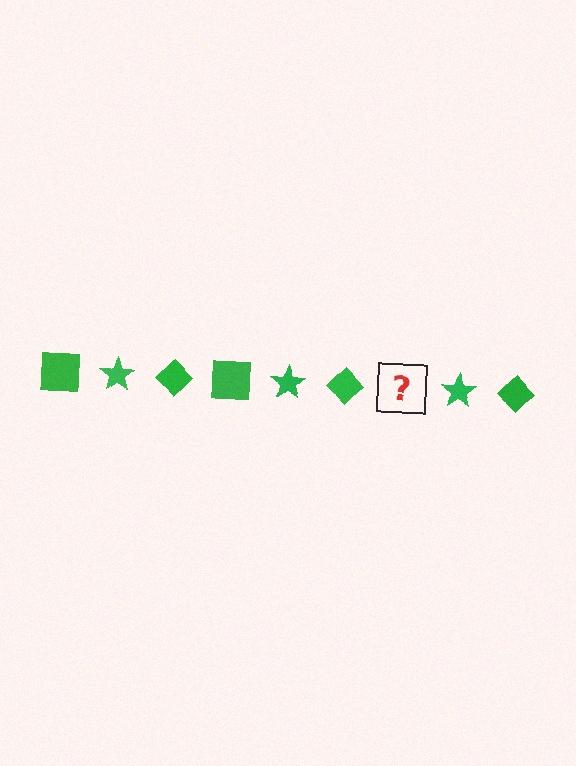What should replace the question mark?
The question mark should be replaced with a green square.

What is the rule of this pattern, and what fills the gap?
The rule is that the pattern cycles through square, star, diamond shapes in green. The gap should be filled with a green square.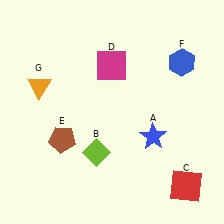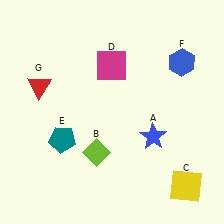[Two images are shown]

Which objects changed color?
C changed from red to yellow. E changed from brown to teal. G changed from orange to red.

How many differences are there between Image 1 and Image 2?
There are 3 differences between the two images.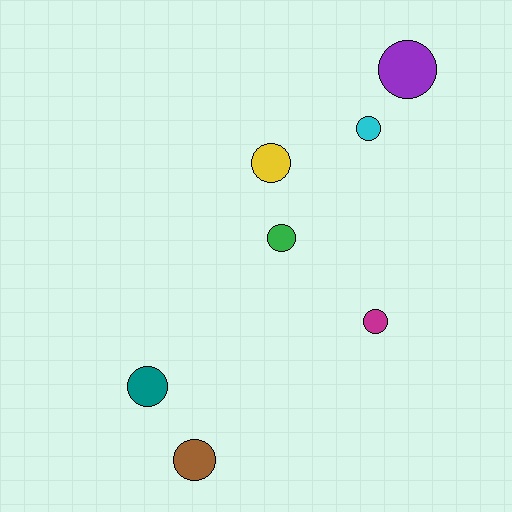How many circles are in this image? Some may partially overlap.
There are 7 circles.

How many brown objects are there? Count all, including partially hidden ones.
There is 1 brown object.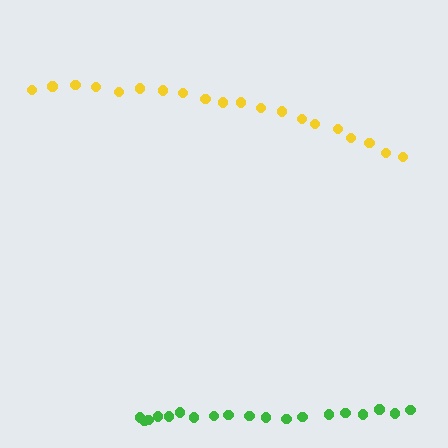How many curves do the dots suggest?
There are 2 distinct paths.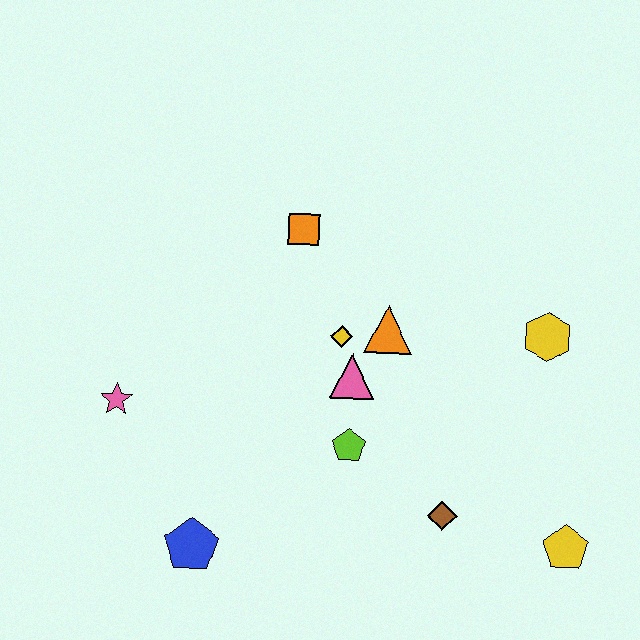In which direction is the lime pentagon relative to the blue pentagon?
The lime pentagon is to the right of the blue pentagon.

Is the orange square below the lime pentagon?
No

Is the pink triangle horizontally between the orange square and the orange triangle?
Yes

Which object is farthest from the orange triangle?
The blue pentagon is farthest from the orange triangle.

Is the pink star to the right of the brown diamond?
No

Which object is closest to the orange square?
The yellow diamond is closest to the orange square.